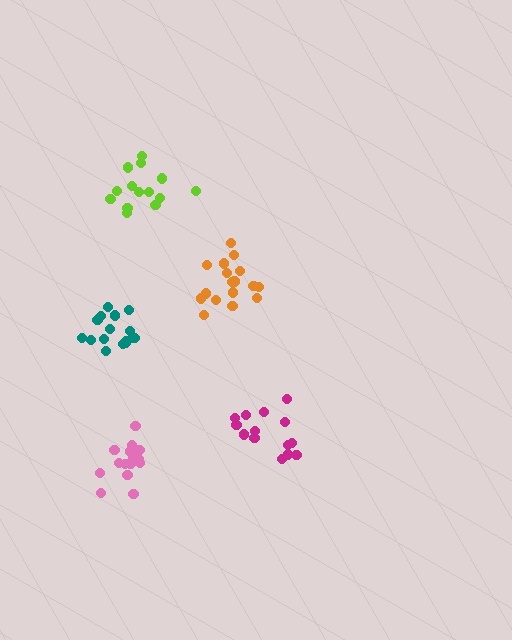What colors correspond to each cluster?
The clusters are colored: teal, pink, lime, magenta, orange.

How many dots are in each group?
Group 1: 15 dots, Group 2: 16 dots, Group 3: 14 dots, Group 4: 14 dots, Group 5: 17 dots (76 total).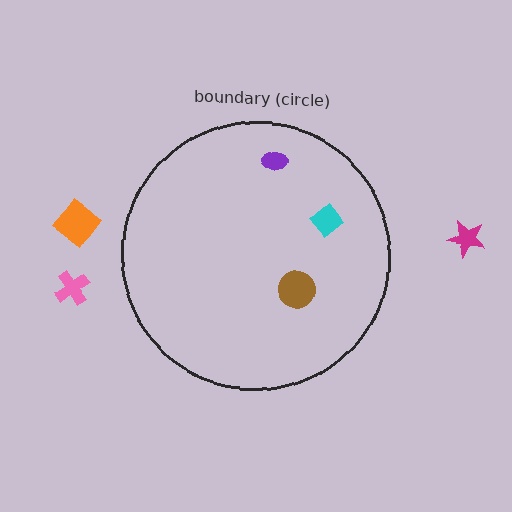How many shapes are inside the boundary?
3 inside, 3 outside.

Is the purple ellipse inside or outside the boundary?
Inside.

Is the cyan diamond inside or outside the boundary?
Inside.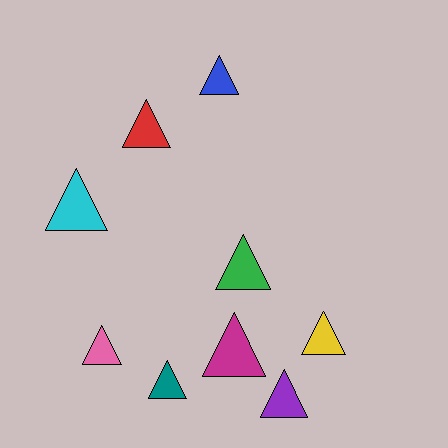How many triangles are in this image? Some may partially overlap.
There are 9 triangles.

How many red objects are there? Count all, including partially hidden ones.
There is 1 red object.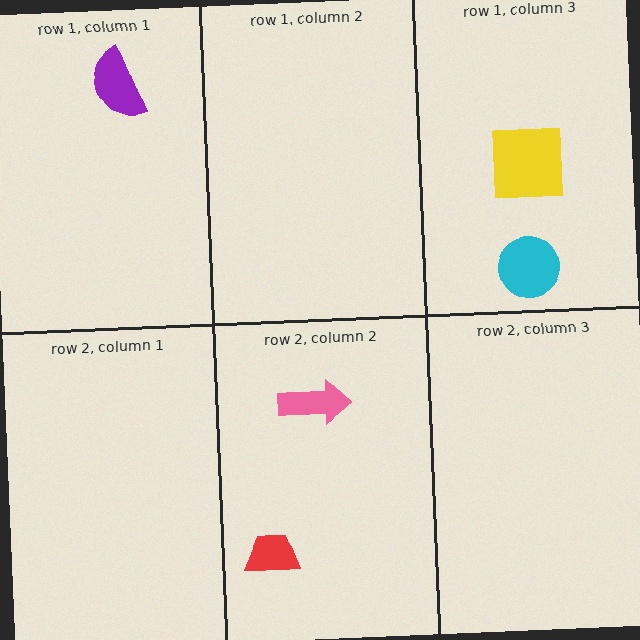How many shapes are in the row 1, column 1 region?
1.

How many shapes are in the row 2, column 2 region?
2.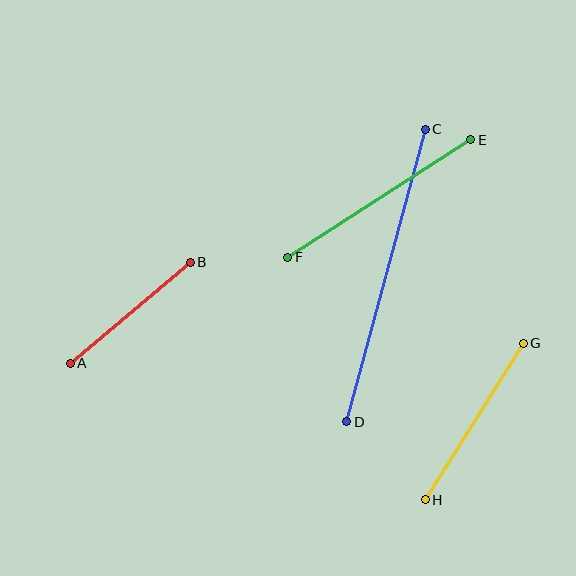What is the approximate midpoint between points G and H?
The midpoint is at approximately (474, 422) pixels.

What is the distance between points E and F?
The distance is approximately 217 pixels.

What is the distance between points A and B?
The distance is approximately 157 pixels.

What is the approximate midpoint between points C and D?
The midpoint is at approximately (386, 275) pixels.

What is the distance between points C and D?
The distance is approximately 303 pixels.